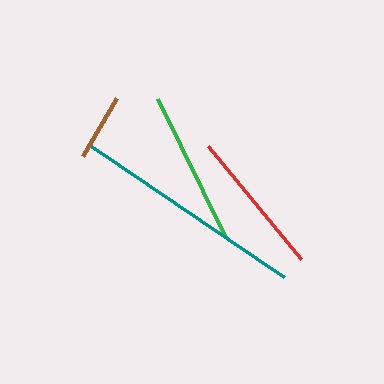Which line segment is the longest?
The teal line is the longest at approximately 234 pixels.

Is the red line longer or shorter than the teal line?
The teal line is longer than the red line.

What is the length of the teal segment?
The teal segment is approximately 234 pixels long.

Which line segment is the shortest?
The brown line is the shortest at approximately 68 pixels.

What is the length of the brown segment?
The brown segment is approximately 68 pixels long.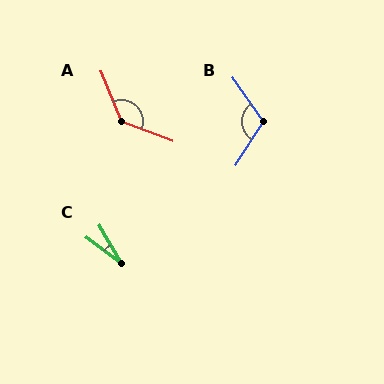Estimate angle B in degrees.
Approximately 112 degrees.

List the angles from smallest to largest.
C (23°), B (112°), A (133°).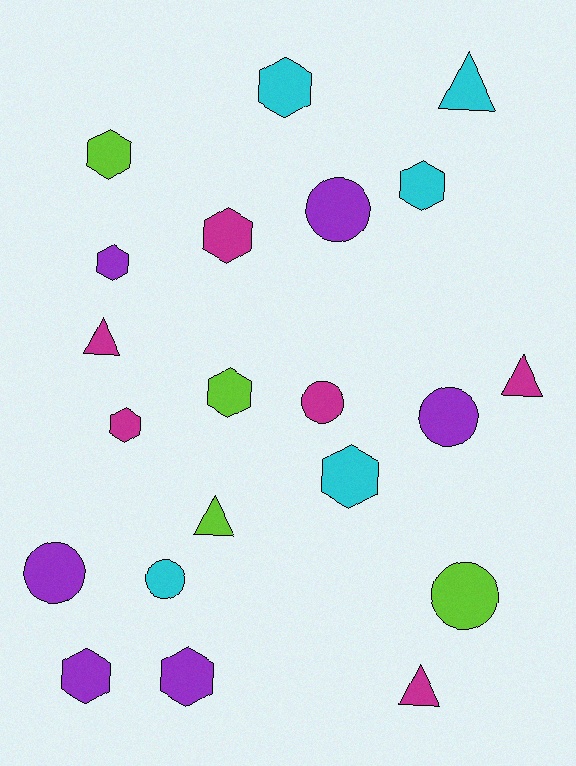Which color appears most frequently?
Magenta, with 6 objects.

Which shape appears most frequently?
Hexagon, with 10 objects.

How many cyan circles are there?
There is 1 cyan circle.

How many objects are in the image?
There are 21 objects.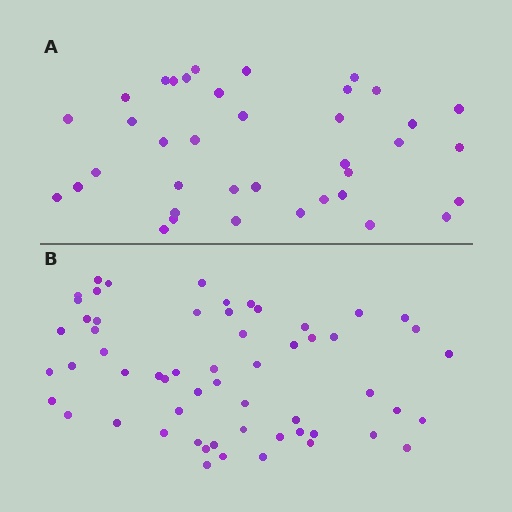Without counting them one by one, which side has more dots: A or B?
Region B (the bottom region) has more dots.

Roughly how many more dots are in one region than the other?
Region B has approximately 20 more dots than region A.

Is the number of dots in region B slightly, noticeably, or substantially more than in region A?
Region B has substantially more. The ratio is roughly 1.5 to 1.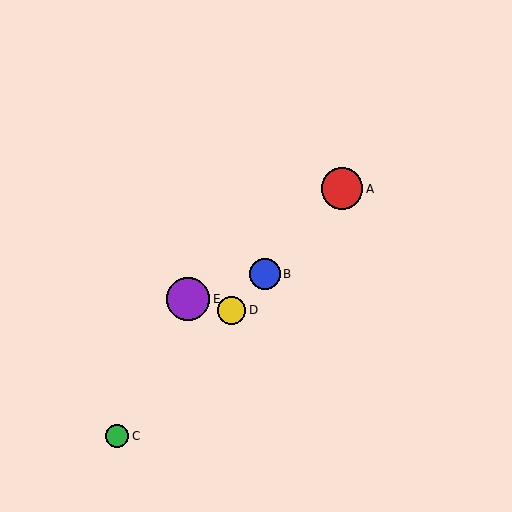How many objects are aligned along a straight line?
4 objects (A, B, C, D) are aligned along a straight line.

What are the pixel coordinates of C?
Object C is at (117, 436).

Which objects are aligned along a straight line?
Objects A, B, C, D are aligned along a straight line.